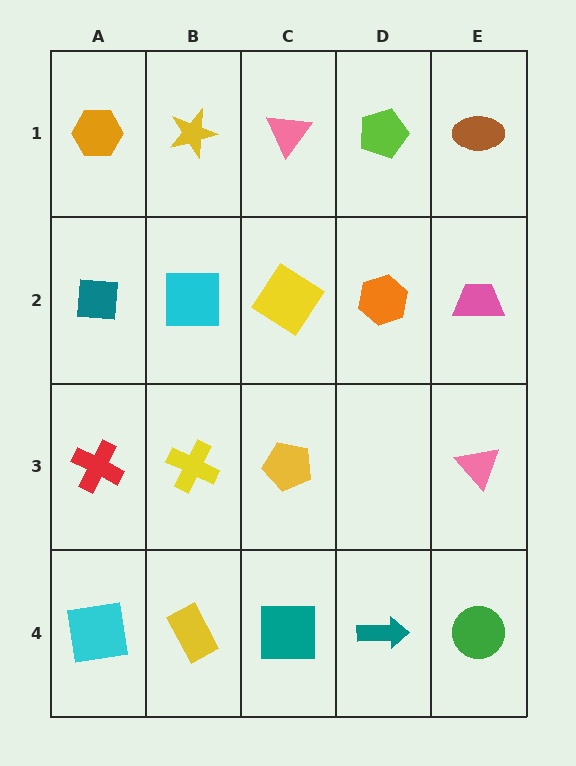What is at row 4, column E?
A green circle.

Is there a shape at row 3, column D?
No, that cell is empty.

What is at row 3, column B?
A yellow cross.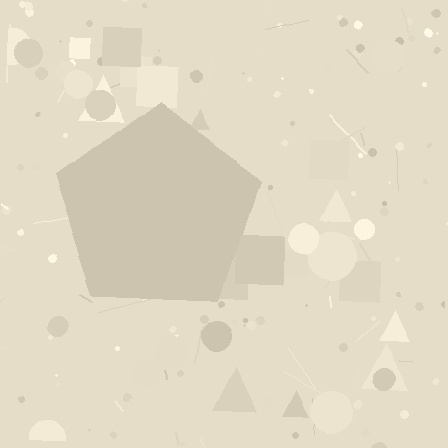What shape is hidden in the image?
A pentagon is hidden in the image.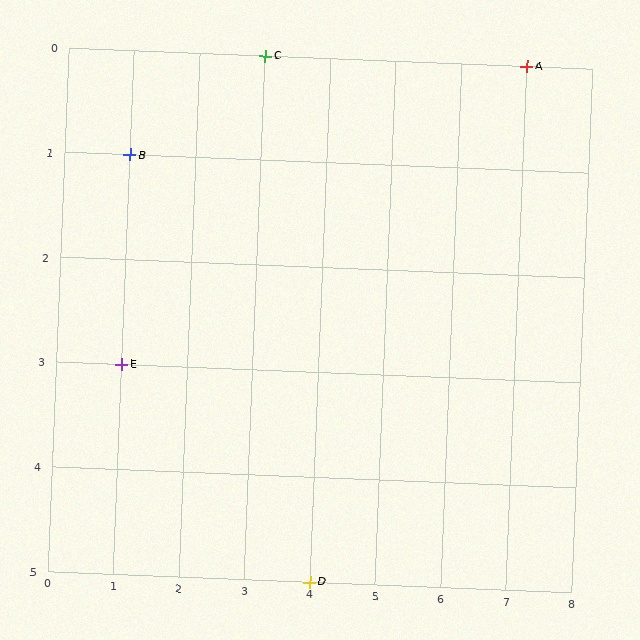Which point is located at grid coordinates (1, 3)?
Point E is at (1, 3).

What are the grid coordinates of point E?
Point E is at grid coordinates (1, 3).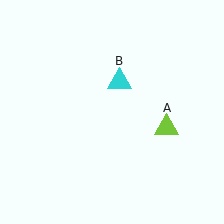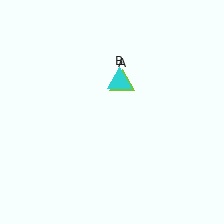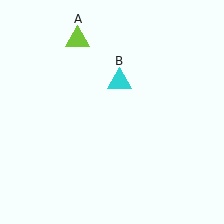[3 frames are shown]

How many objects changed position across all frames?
1 object changed position: lime triangle (object A).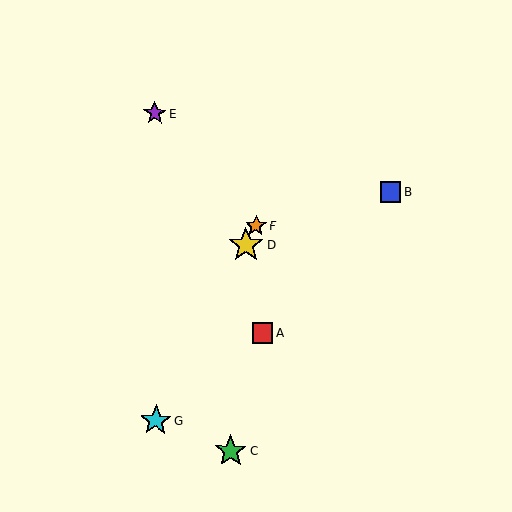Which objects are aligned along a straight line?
Objects D, F, G are aligned along a straight line.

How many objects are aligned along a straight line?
3 objects (D, F, G) are aligned along a straight line.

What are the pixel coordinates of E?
Object E is at (155, 113).